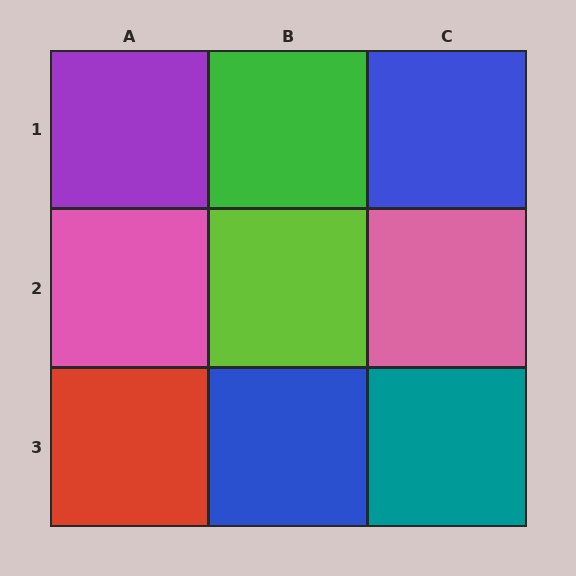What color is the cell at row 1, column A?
Purple.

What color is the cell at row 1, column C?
Blue.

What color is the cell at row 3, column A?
Red.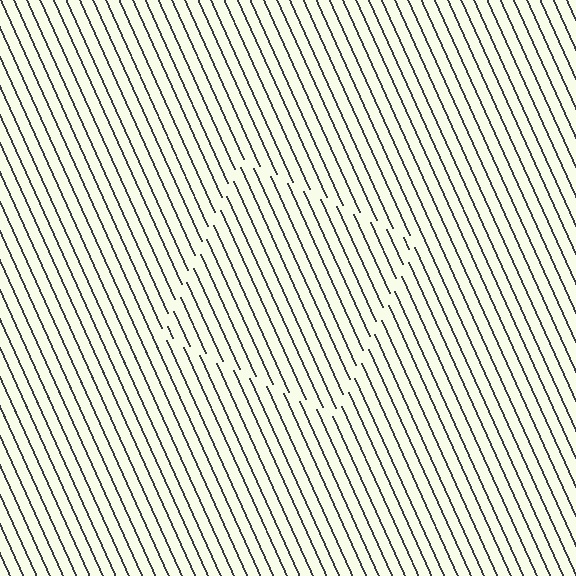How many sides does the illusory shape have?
4 sides — the line-ends trace a square.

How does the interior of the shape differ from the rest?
The interior of the shape contains the same grating, shifted by half a period — the contour is defined by the phase discontinuity where line-ends from the inner and outer gratings abut.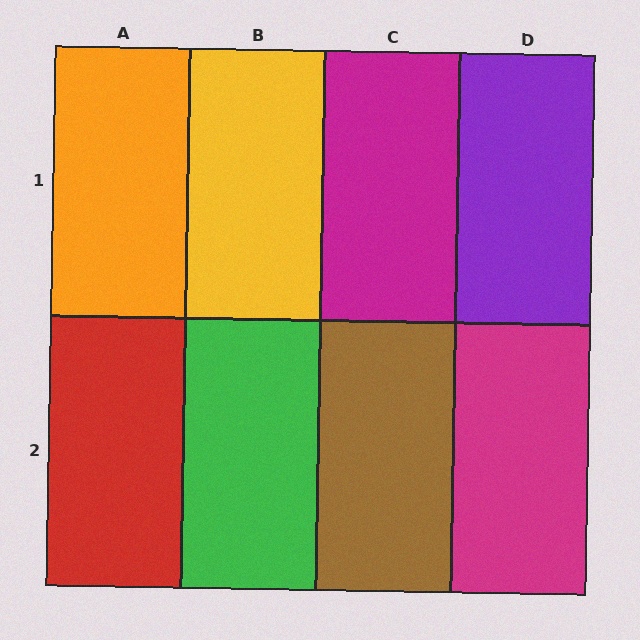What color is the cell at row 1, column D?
Purple.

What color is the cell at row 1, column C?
Magenta.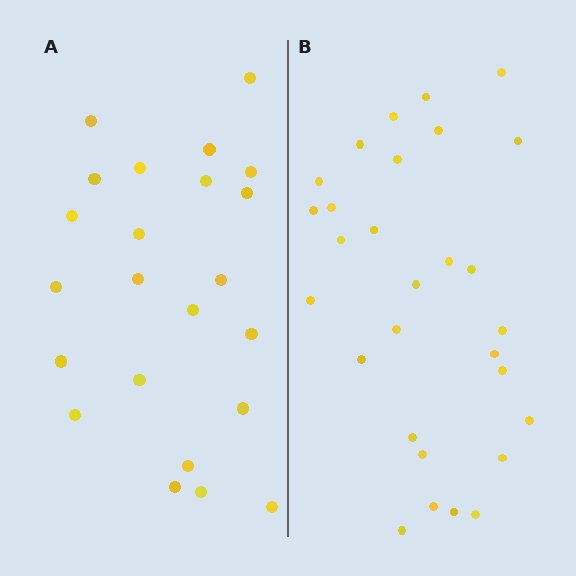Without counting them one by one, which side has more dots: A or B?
Region B (the right region) has more dots.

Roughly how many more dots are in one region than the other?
Region B has about 6 more dots than region A.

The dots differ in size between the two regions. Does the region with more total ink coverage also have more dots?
No. Region A has more total ink coverage because its dots are larger, but region B actually contains more individual dots. Total area can be misleading — the number of items is what matters here.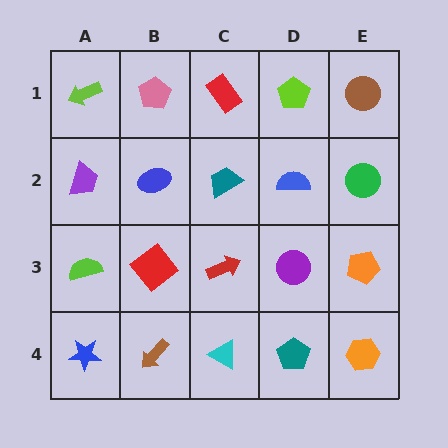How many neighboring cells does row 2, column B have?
4.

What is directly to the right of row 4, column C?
A teal pentagon.